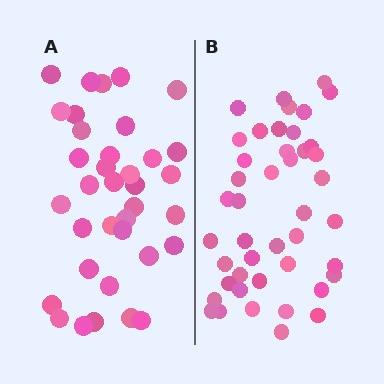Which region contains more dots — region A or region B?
Region B (the right region) has more dots.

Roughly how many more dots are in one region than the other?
Region B has roughly 8 or so more dots than region A.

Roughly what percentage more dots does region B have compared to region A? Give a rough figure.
About 20% more.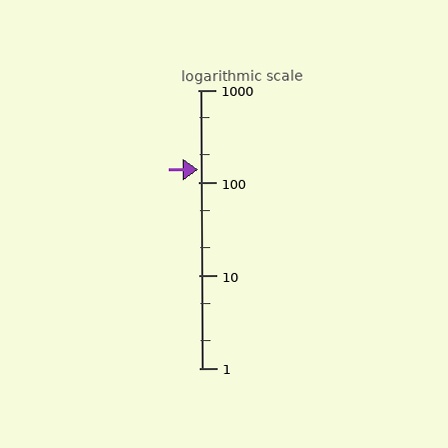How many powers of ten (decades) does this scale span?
The scale spans 3 decades, from 1 to 1000.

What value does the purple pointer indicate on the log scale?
The pointer indicates approximately 140.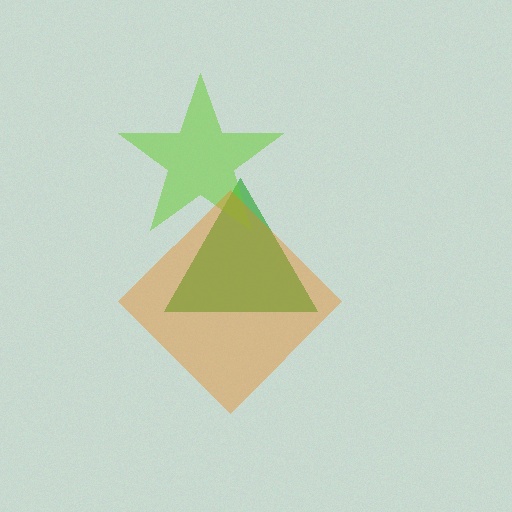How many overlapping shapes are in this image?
There are 3 overlapping shapes in the image.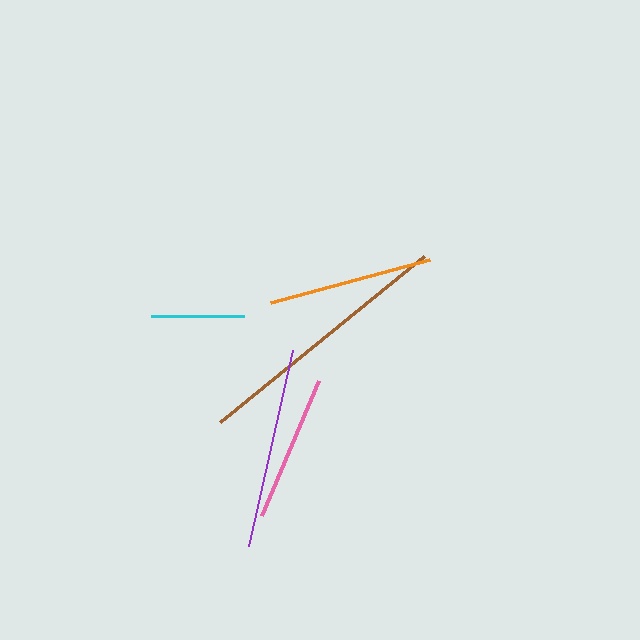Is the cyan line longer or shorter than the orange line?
The orange line is longer than the cyan line.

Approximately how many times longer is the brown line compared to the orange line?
The brown line is approximately 1.6 times the length of the orange line.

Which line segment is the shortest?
The cyan line is the shortest at approximately 93 pixels.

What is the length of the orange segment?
The orange segment is approximately 165 pixels long.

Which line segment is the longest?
The brown line is the longest at approximately 263 pixels.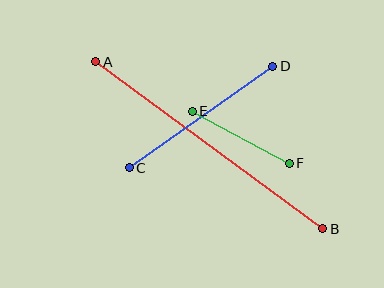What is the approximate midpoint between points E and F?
The midpoint is at approximately (241, 137) pixels.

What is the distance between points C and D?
The distance is approximately 176 pixels.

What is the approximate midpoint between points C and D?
The midpoint is at approximately (201, 117) pixels.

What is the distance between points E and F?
The distance is approximately 110 pixels.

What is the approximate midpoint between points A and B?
The midpoint is at approximately (209, 145) pixels.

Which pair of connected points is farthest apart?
Points A and B are farthest apart.